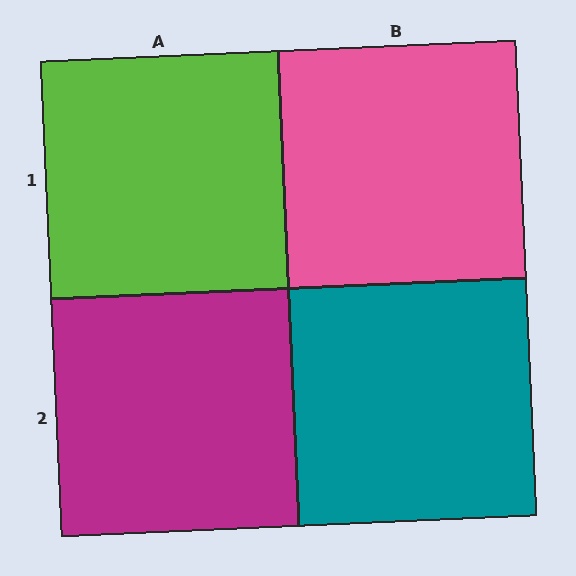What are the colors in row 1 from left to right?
Lime, pink.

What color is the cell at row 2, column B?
Teal.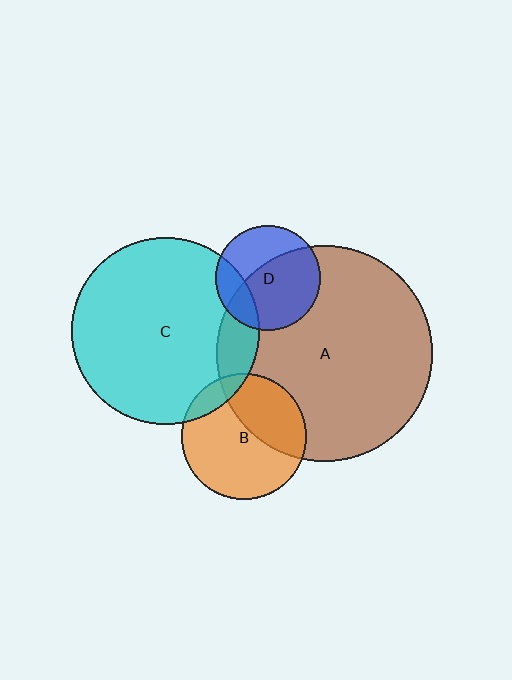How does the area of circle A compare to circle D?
Approximately 4.2 times.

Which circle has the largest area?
Circle A (brown).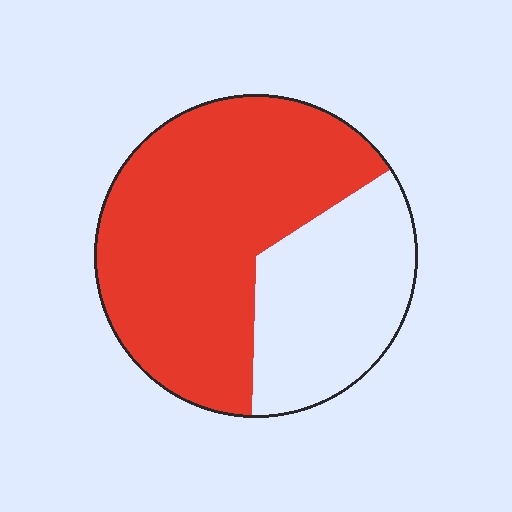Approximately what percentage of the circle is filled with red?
Approximately 65%.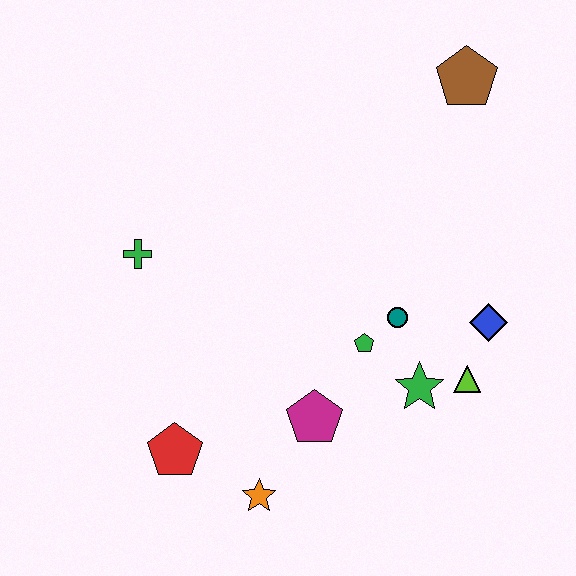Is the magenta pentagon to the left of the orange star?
No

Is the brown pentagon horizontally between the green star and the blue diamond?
Yes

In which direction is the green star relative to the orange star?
The green star is to the right of the orange star.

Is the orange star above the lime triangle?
No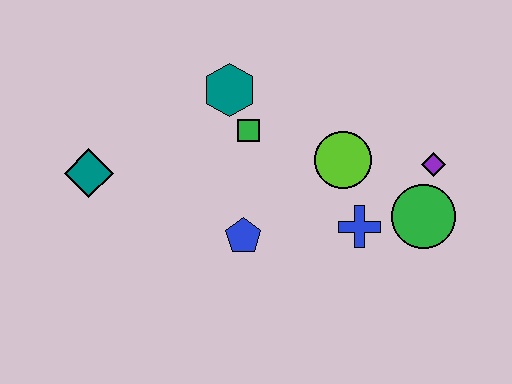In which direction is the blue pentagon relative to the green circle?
The blue pentagon is to the left of the green circle.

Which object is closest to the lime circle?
The blue cross is closest to the lime circle.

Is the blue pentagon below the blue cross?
Yes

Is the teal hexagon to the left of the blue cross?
Yes